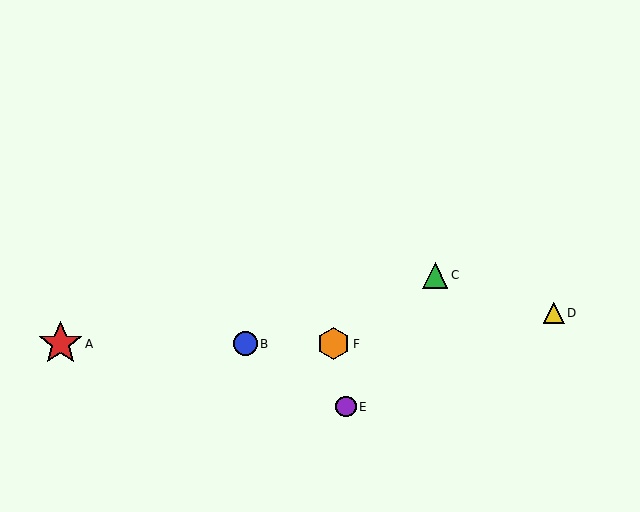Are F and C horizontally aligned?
No, F is at y≈344 and C is at y≈275.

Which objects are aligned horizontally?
Objects A, B, F are aligned horizontally.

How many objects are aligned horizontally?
3 objects (A, B, F) are aligned horizontally.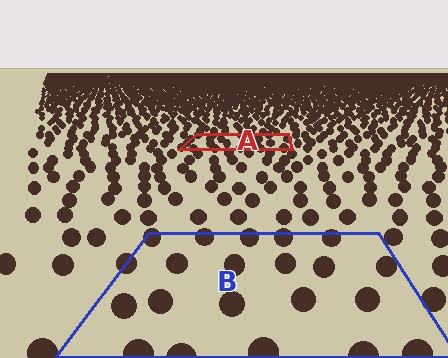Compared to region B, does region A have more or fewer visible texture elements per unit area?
Region A has more texture elements per unit area — they are packed more densely because it is farther away.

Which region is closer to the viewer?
Region B is closer. The texture elements there are larger and more spread out.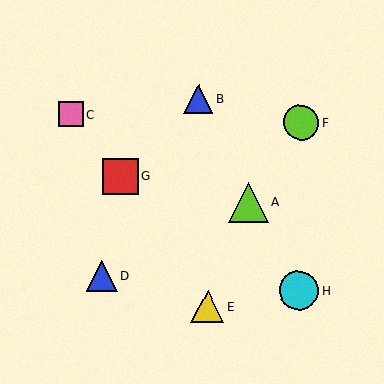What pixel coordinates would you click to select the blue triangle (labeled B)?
Click at (198, 99) to select the blue triangle B.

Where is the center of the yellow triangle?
The center of the yellow triangle is at (208, 307).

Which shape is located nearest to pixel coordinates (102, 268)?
The blue triangle (labeled D) at (102, 276) is nearest to that location.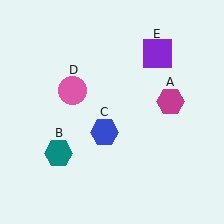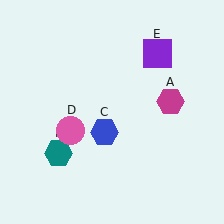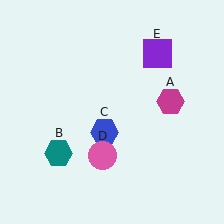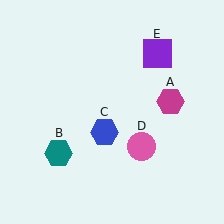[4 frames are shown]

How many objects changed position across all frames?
1 object changed position: pink circle (object D).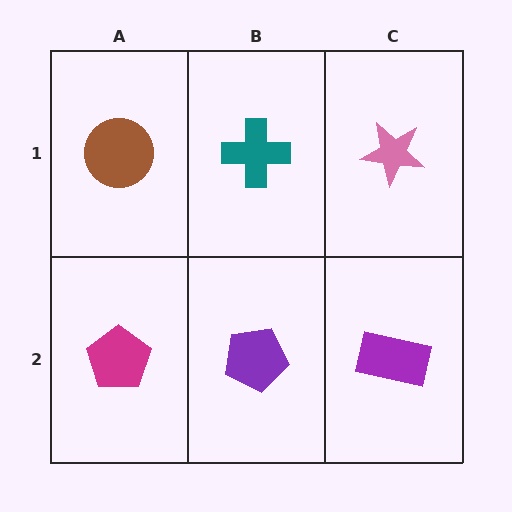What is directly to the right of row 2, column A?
A purple pentagon.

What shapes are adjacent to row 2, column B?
A teal cross (row 1, column B), a magenta pentagon (row 2, column A), a purple rectangle (row 2, column C).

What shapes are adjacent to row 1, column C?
A purple rectangle (row 2, column C), a teal cross (row 1, column B).